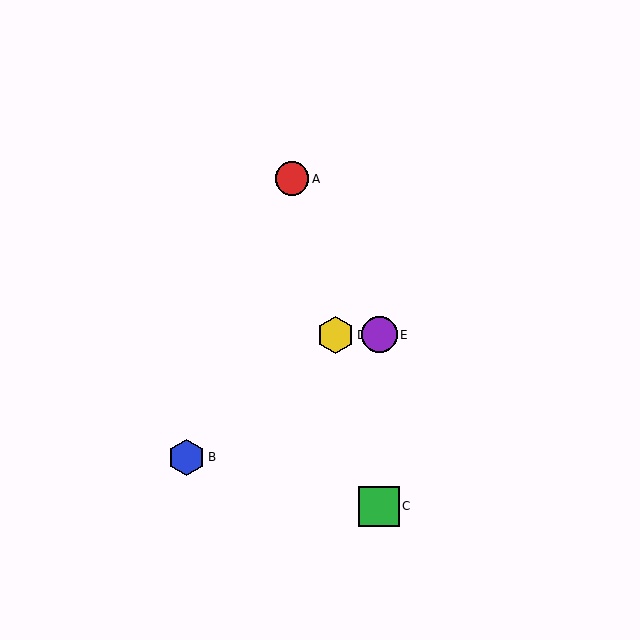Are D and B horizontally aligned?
No, D is at y≈335 and B is at y≈457.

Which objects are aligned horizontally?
Objects D, E are aligned horizontally.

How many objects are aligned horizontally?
2 objects (D, E) are aligned horizontally.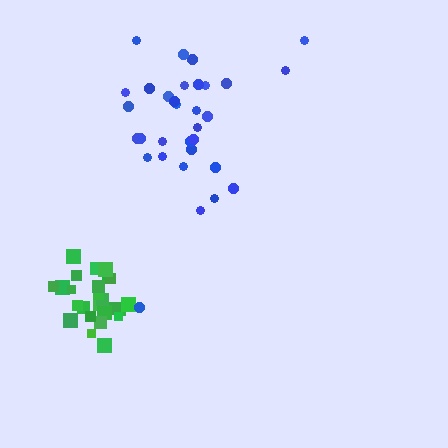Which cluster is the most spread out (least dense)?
Blue.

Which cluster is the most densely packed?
Green.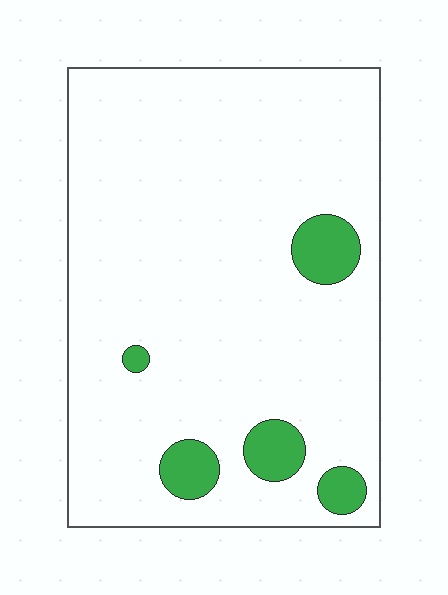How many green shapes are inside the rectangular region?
5.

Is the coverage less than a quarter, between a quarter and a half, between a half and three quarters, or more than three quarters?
Less than a quarter.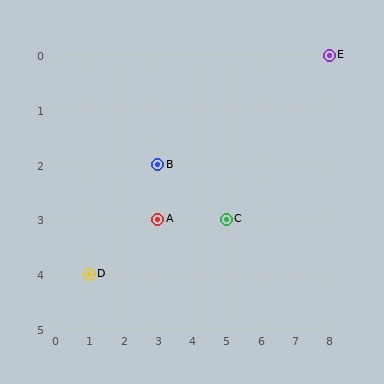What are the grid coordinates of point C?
Point C is at grid coordinates (5, 3).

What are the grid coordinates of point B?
Point B is at grid coordinates (3, 2).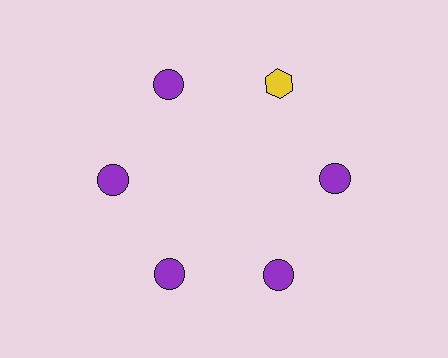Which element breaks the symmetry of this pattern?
The yellow hexagon at roughly the 1 o'clock position breaks the symmetry. All other shapes are purple circles.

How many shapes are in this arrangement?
There are 6 shapes arranged in a ring pattern.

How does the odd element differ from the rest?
It differs in both color (yellow instead of purple) and shape (hexagon instead of circle).